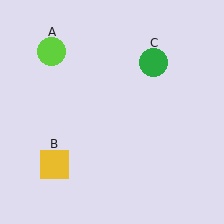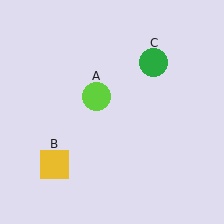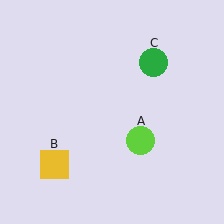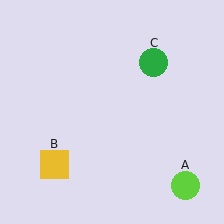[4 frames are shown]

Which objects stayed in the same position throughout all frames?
Yellow square (object B) and green circle (object C) remained stationary.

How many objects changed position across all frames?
1 object changed position: lime circle (object A).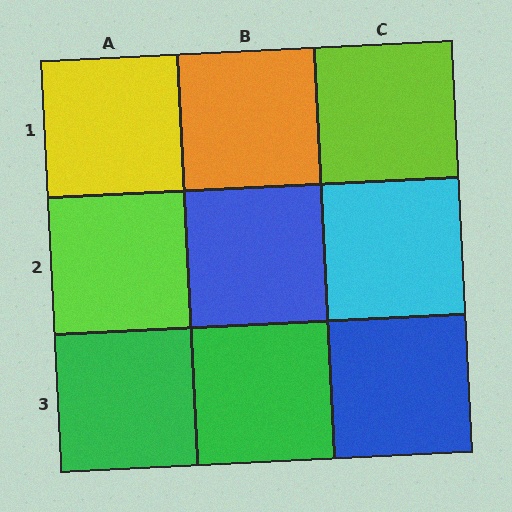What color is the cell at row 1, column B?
Orange.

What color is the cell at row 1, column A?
Yellow.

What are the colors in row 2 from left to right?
Lime, blue, cyan.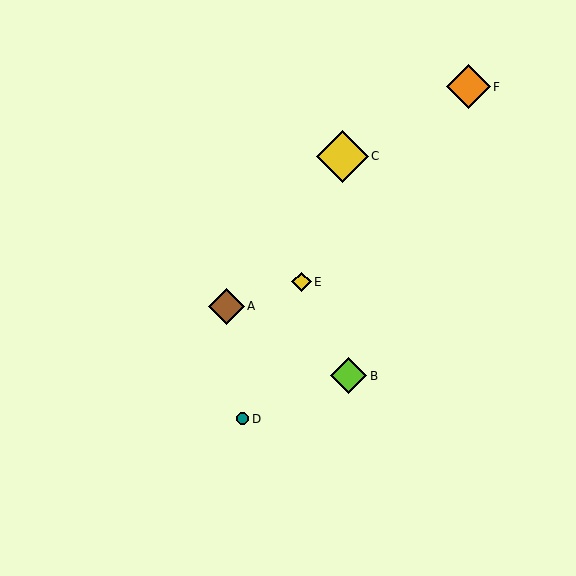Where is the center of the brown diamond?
The center of the brown diamond is at (226, 306).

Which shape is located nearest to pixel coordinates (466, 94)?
The orange diamond (labeled F) at (469, 87) is nearest to that location.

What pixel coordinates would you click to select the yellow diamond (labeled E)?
Click at (301, 282) to select the yellow diamond E.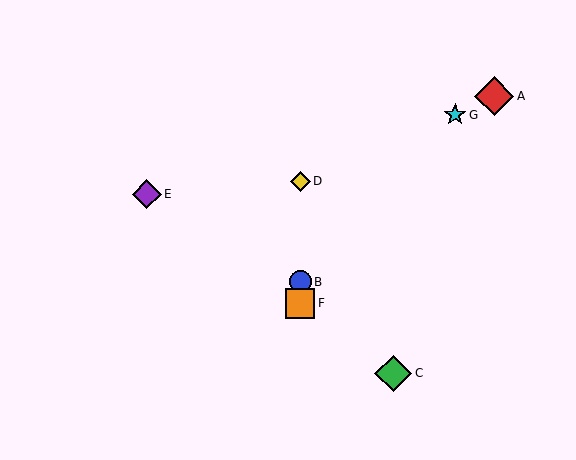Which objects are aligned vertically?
Objects B, D, F are aligned vertically.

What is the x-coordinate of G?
Object G is at x≈455.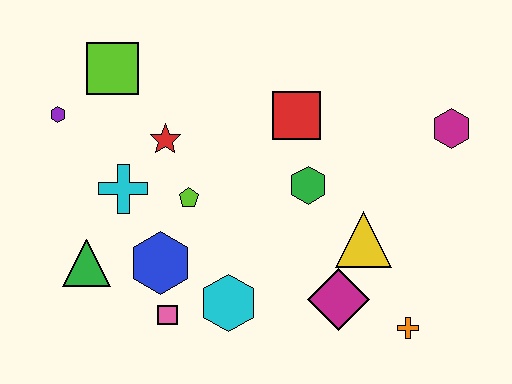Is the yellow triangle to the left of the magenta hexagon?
Yes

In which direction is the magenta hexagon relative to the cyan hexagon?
The magenta hexagon is to the right of the cyan hexagon.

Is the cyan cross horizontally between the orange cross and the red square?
No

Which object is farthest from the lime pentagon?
The magenta hexagon is farthest from the lime pentagon.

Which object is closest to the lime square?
The purple hexagon is closest to the lime square.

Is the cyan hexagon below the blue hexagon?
Yes